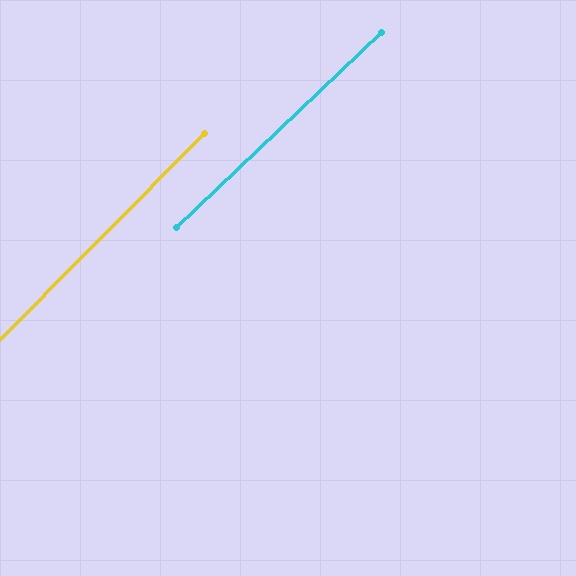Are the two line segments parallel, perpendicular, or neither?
Parallel — their directions differ by only 1.6°.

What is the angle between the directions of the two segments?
Approximately 2 degrees.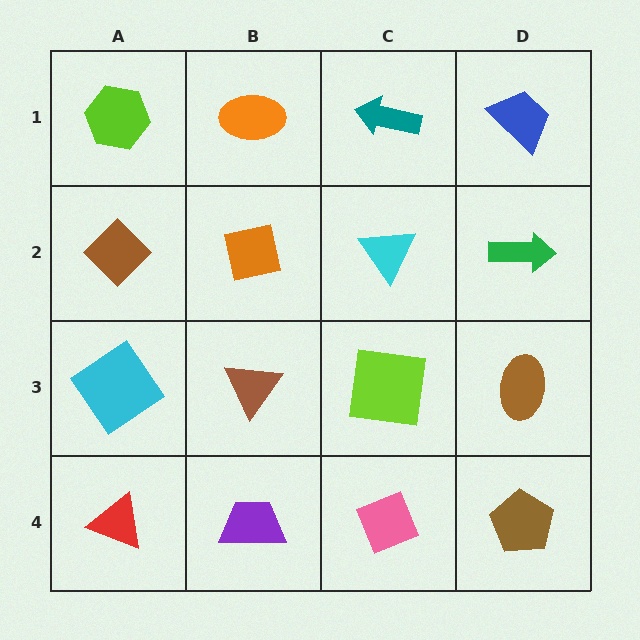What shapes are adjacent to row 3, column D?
A green arrow (row 2, column D), a brown pentagon (row 4, column D), a lime square (row 3, column C).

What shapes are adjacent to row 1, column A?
A brown diamond (row 2, column A), an orange ellipse (row 1, column B).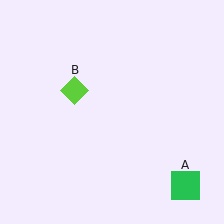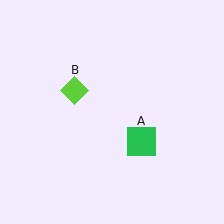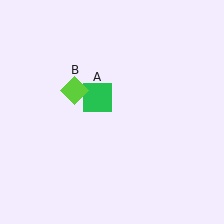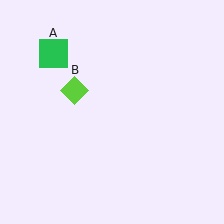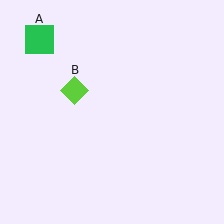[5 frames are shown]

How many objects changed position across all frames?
1 object changed position: green square (object A).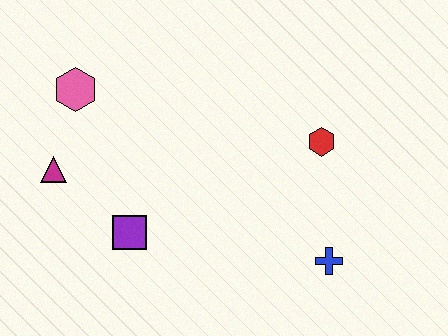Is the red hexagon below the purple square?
No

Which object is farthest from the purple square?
The red hexagon is farthest from the purple square.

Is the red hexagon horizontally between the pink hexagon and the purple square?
No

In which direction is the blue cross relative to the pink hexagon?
The blue cross is to the right of the pink hexagon.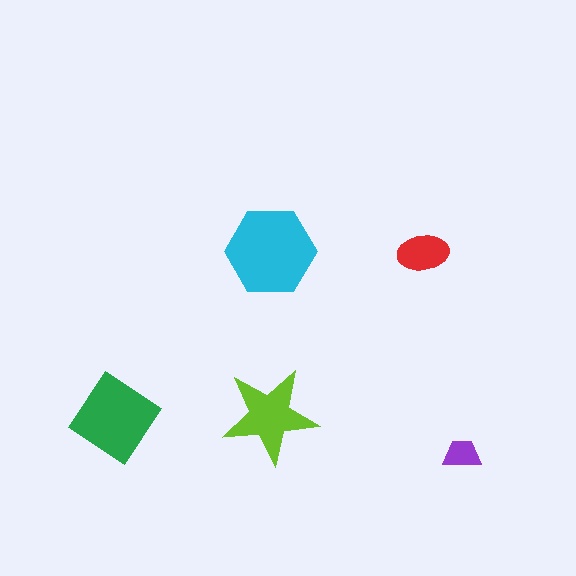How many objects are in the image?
There are 5 objects in the image.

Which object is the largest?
The cyan hexagon.